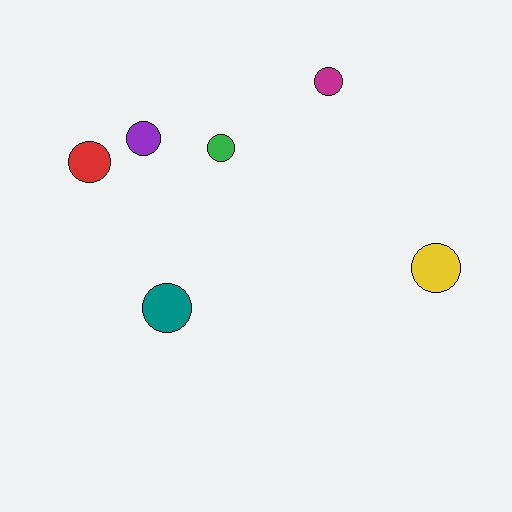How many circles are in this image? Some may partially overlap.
There are 6 circles.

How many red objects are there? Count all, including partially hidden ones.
There is 1 red object.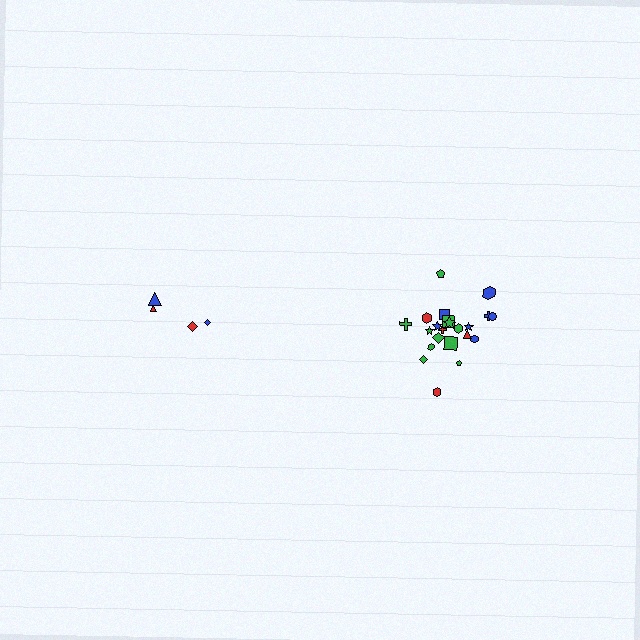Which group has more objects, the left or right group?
The right group.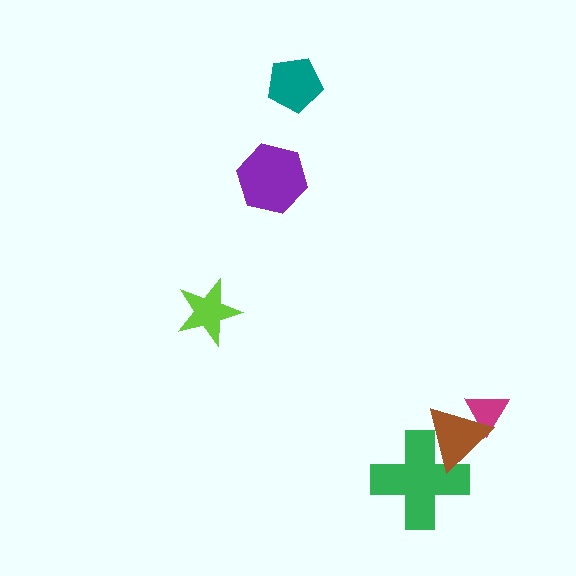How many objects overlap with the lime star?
0 objects overlap with the lime star.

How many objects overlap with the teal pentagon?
0 objects overlap with the teal pentagon.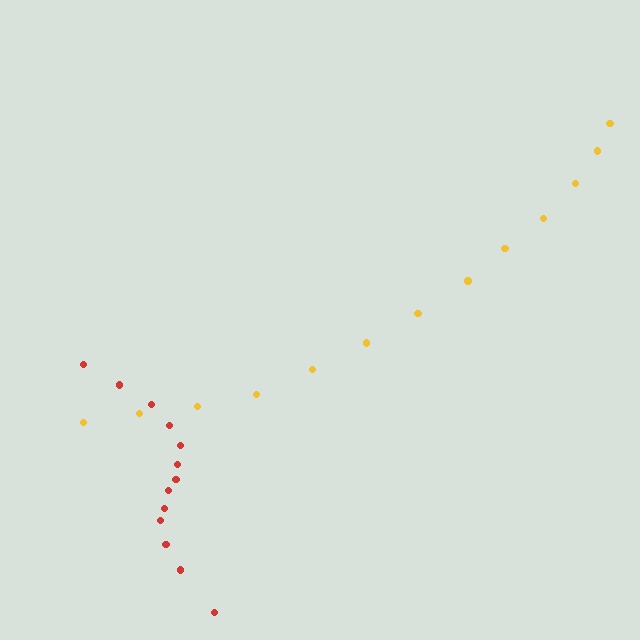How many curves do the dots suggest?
There are 2 distinct paths.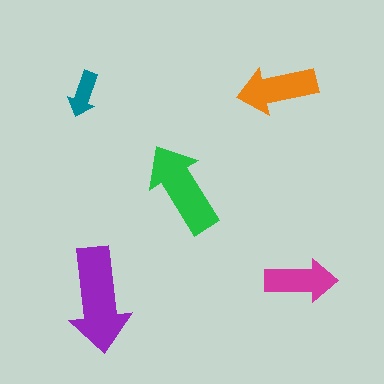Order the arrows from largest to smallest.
the purple one, the green one, the orange one, the magenta one, the teal one.